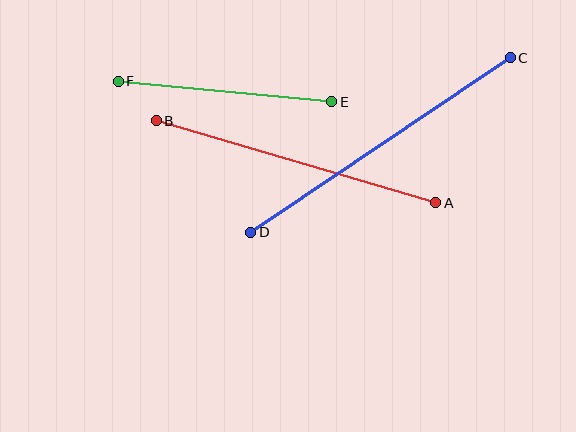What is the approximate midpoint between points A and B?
The midpoint is at approximately (296, 162) pixels.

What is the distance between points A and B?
The distance is approximately 292 pixels.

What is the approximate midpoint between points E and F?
The midpoint is at approximately (225, 92) pixels.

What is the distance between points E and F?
The distance is approximately 214 pixels.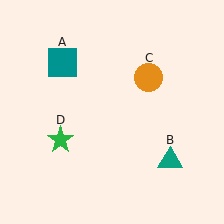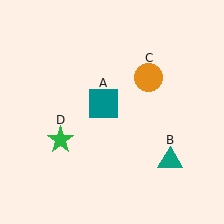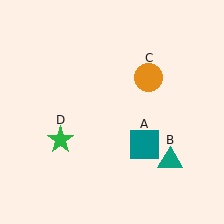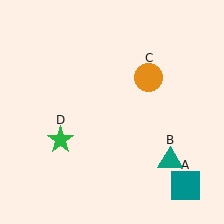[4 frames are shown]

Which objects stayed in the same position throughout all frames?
Teal triangle (object B) and orange circle (object C) and green star (object D) remained stationary.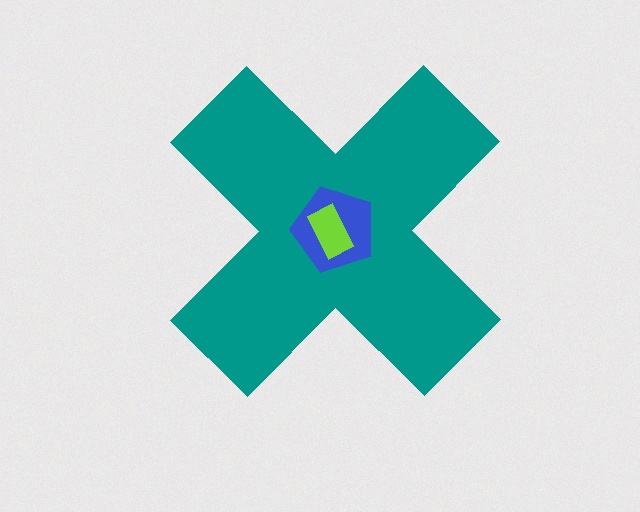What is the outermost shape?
The teal cross.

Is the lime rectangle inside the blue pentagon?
Yes.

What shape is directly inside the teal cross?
The blue pentagon.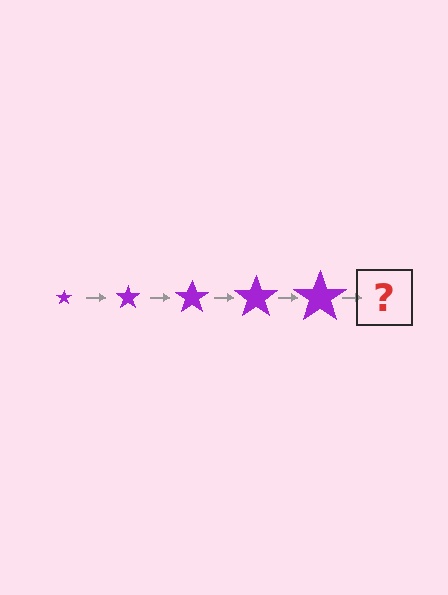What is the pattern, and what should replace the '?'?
The pattern is that the star gets progressively larger each step. The '?' should be a purple star, larger than the previous one.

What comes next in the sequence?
The next element should be a purple star, larger than the previous one.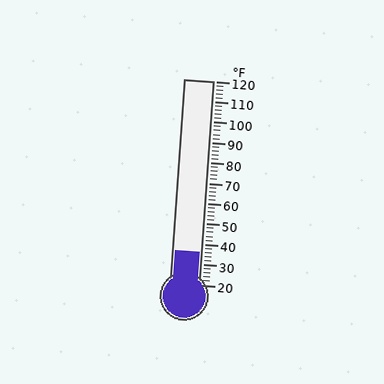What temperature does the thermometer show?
The thermometer shows approximately 36°F.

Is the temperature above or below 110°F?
The temperature is below 110°F.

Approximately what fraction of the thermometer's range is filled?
The thermometer is filled to approximately 15% of its range.